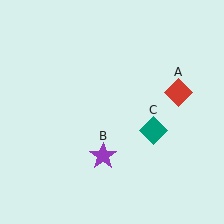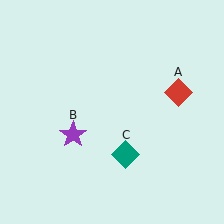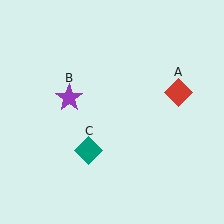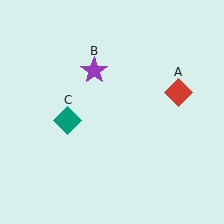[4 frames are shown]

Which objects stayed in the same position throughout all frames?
Red diamond (object A) remained stationary.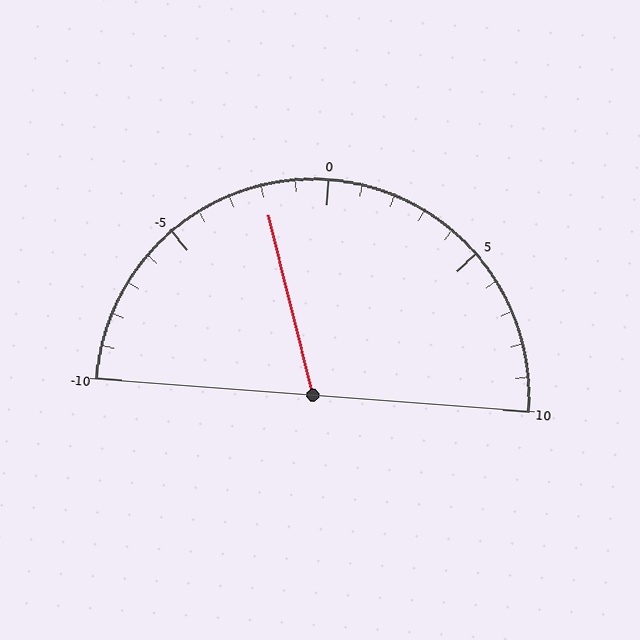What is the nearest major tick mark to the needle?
The nearest major tick mark is 0.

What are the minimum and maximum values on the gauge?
The gauge ranges from -10 to 10.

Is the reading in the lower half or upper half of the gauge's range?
The reading is in the lower half of the range (-10 to 10).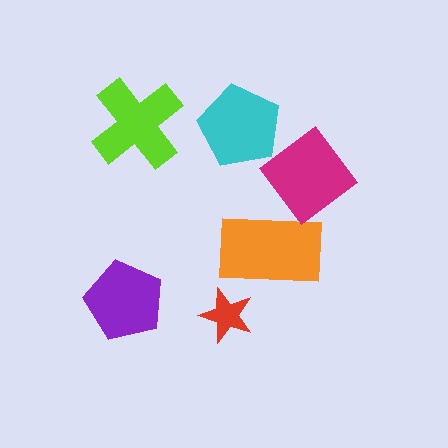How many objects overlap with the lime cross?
0 objects overlap with the lime cross.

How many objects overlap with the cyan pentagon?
0 objects overlap with the cyan pentagon.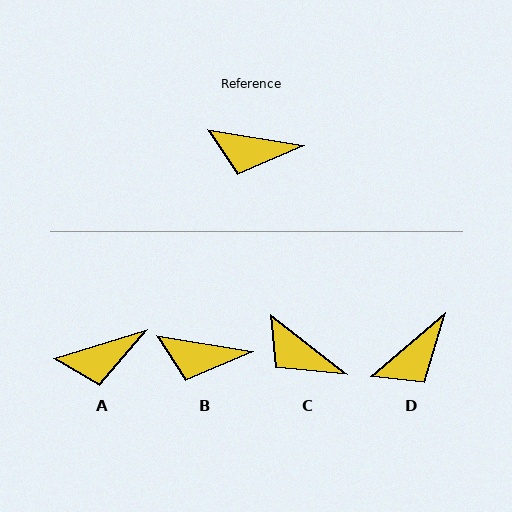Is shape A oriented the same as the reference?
No, it is off by about 26 degrees.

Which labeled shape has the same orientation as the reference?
B.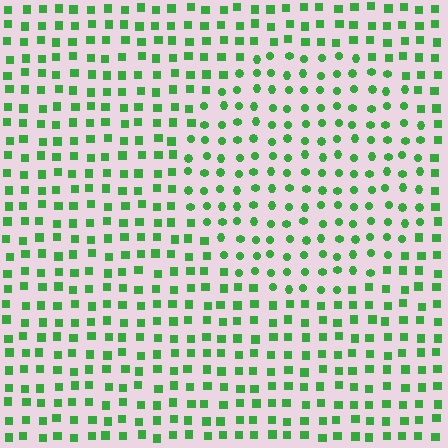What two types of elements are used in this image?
The image uses circles inside the circle region and squares outside it.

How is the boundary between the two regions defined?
The boundary is defined by a change in element shape: circles inside vs. squares outside. All elements share the same color and spacing.